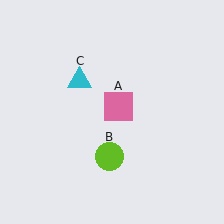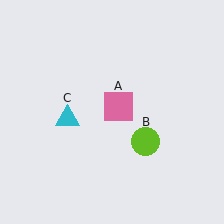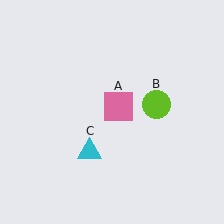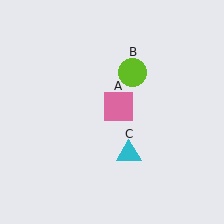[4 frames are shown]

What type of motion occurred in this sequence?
The lime circle (object B), cyan triangle (object C) rotated counterclockwise around the center of the scene.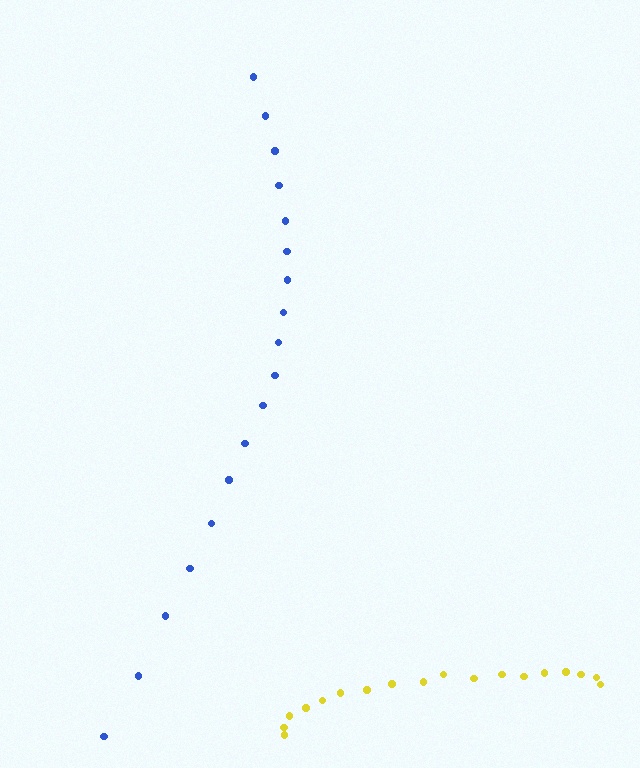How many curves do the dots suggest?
There are 2 distinct paths.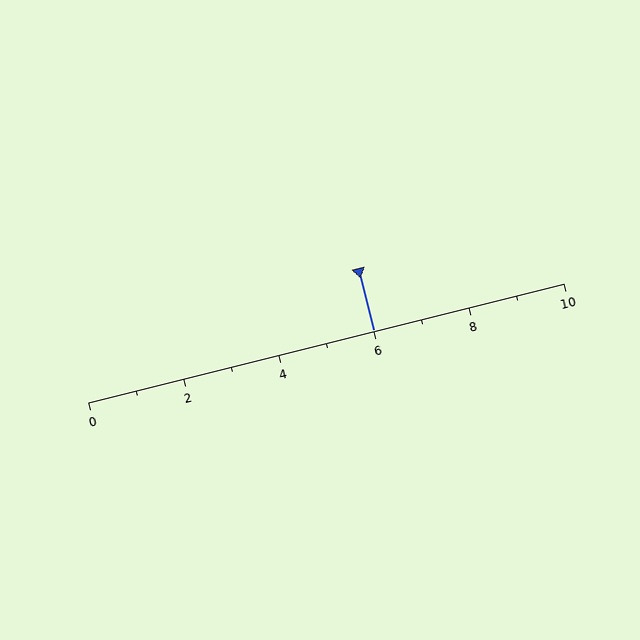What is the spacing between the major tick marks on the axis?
The major ticks are spaced 2 apart.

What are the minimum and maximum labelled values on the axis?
The axis runs from 0 to 10.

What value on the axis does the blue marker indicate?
The marker indicates approximately 6.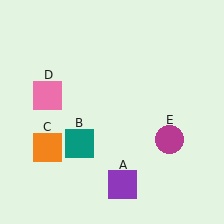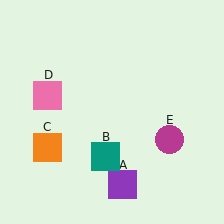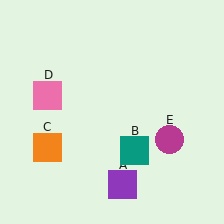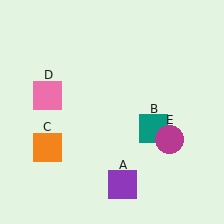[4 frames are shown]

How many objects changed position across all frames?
1 object changed position: teal square (object B).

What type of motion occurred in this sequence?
The teal square (object B) rotated counterclockwise around the center of the scene.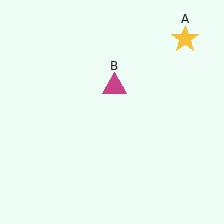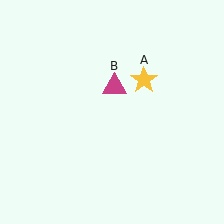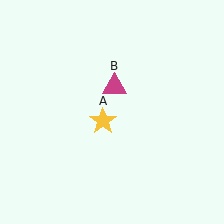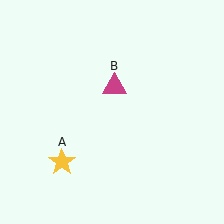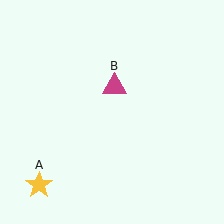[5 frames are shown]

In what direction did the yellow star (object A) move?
The yellow star (object A) moved down and to the left.